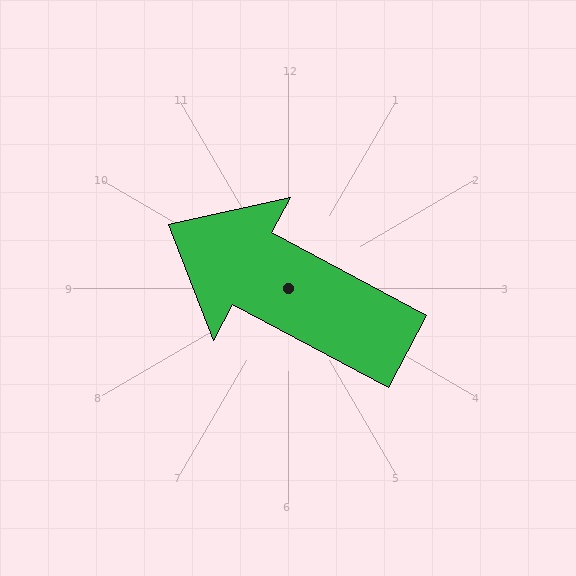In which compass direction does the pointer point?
Northwest.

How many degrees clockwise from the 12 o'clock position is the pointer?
Approximately 298 degrees.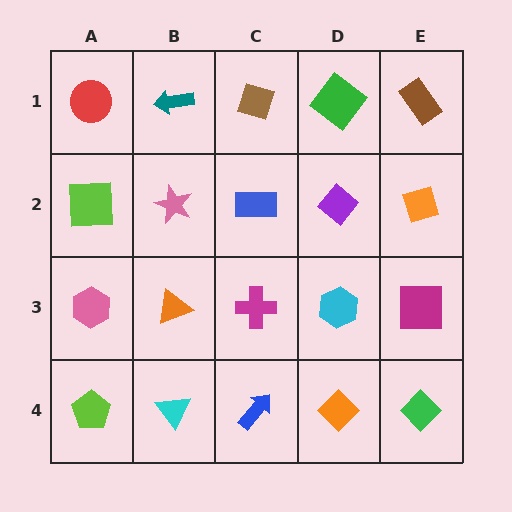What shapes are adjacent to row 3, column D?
A purple diamond (row 2, column D), an orange diamond (row 4, column D), a magenta cross (row 3, column C), a magenta square (row 3, column E).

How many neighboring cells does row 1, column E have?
2.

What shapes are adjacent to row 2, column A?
A red circle (row 1, column A), a pink hexagon (row 3, column A), a pink star (row 2, column B).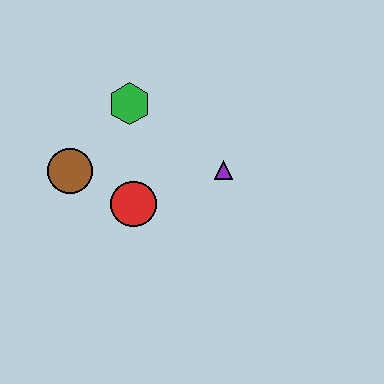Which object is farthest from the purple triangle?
The brown circle is farthest from the purple triangle.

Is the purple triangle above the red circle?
Yes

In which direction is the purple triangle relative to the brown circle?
The purple triangle is to the right of the brown circle.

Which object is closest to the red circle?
The brown circle is closest to the red circle.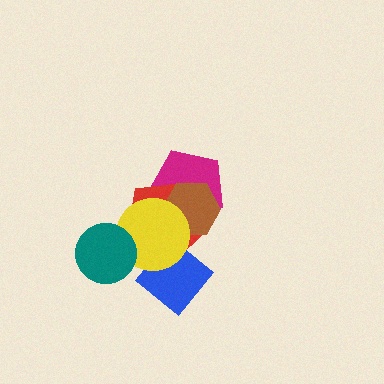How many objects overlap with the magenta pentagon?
3 objects overlap with the magenta pentagon.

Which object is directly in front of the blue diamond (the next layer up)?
The red pentagon is directly in front of the blue diamond.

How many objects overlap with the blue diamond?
2 objects overlap with the blue diamond.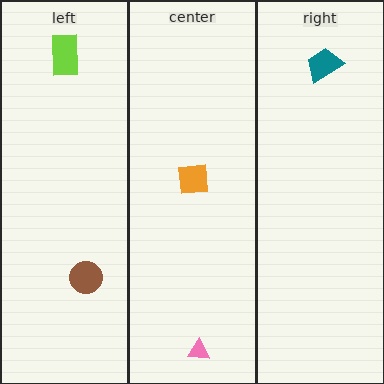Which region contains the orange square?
The center region.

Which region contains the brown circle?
The left region.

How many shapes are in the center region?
2.